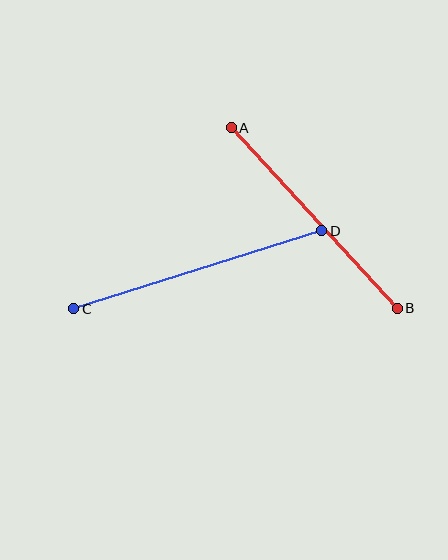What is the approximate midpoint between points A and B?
The midpoint is at approximately (314, 218) pixels.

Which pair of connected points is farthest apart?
Points C and D are farthest apart.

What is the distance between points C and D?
The distance is approximately 260 pixels.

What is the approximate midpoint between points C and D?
The midpoint is at approximately (198, 270) pixels.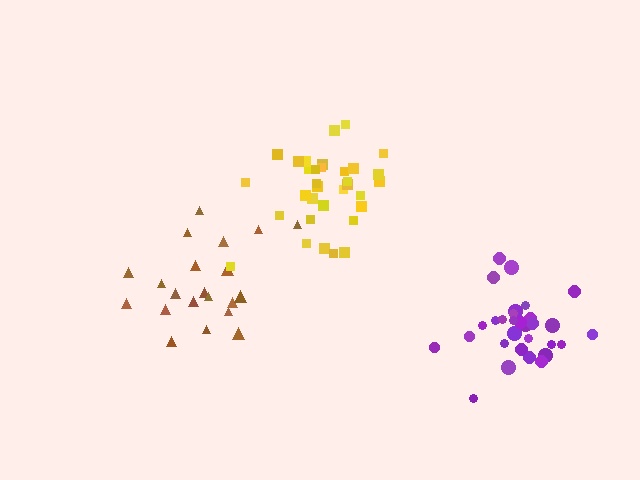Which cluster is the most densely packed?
Purple.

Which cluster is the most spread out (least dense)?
Brown.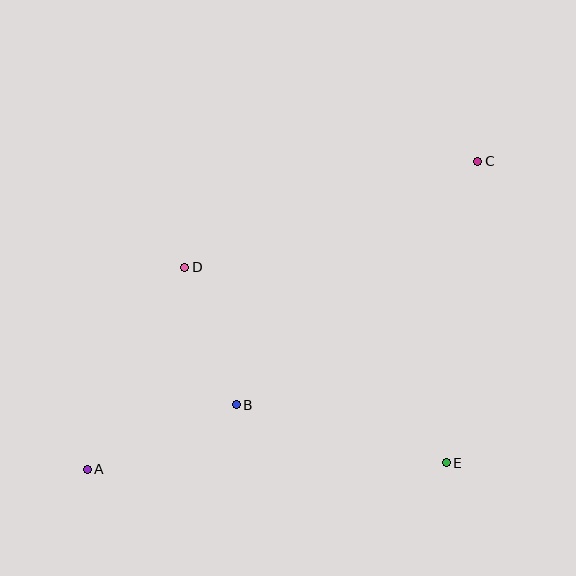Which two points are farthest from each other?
Points A and C are farthest from each other.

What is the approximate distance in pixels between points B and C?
The distance between B and C is approximately 343 pixels.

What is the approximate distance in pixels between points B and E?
The distance between B and E is approximately 218 pixels.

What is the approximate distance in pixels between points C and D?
The distance between C and D is approximately 311 pixels.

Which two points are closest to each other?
Points B and D are closest to each other.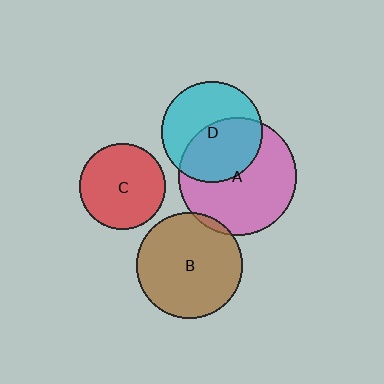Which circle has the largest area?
Circle A (pink).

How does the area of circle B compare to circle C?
Approximately 1.5 times.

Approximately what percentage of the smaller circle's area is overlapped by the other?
Approximately 5%.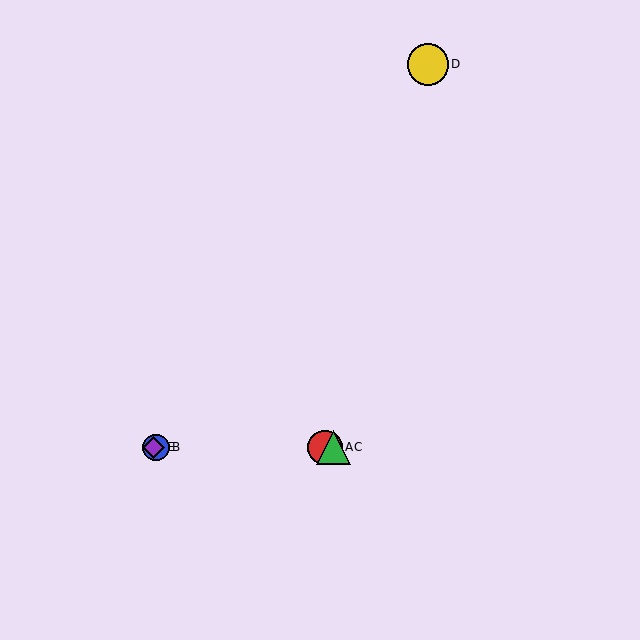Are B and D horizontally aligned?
No, B is at y≈447 and D is at y≈65.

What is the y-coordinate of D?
Object D is at y≈65.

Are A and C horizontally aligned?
Yes, both are at y≈447.